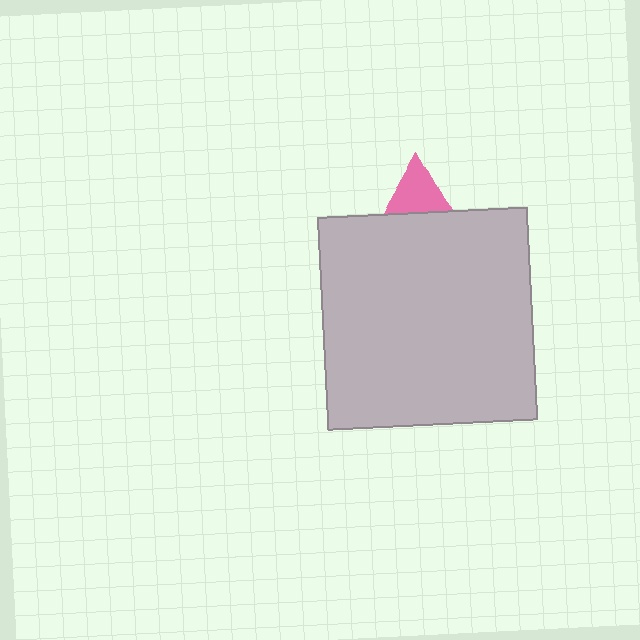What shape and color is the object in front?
The object in front is a light gray rectangle.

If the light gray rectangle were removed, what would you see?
You would see the complete pink triangle.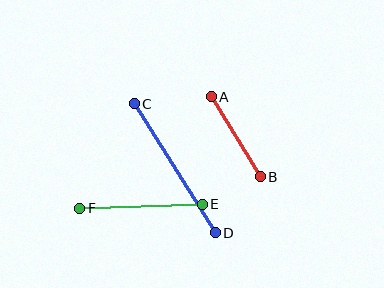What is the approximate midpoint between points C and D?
The midpoint is at approximately (175, 168) pixels.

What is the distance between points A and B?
The distance is approximately 94 pixels.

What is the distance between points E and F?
The distance is approximately 122 pixels.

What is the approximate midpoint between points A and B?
The midpoint is at approximately (236, 137) pixels.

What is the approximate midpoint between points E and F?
The midpoint is at approximately (141, 206) pixels.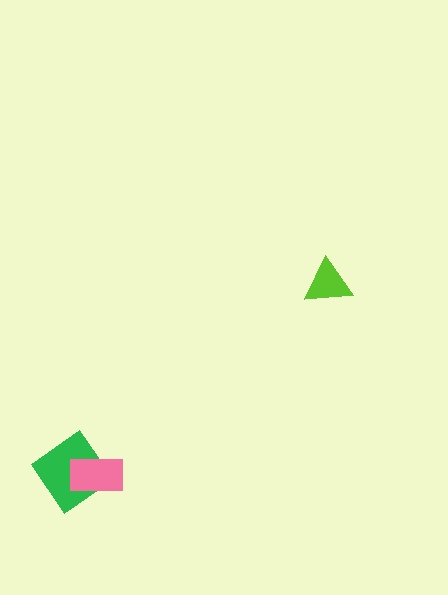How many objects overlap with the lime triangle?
0 objects overlap with the lime triangle.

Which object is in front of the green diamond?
The pink rectangle is in front of the green diamond.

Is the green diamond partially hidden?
Yes, it is partially covered by another shape.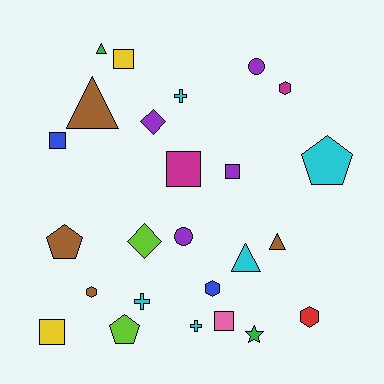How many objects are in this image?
There are 25 objects.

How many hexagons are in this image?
There are 4 hexagons.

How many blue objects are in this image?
There are 2 blue objects.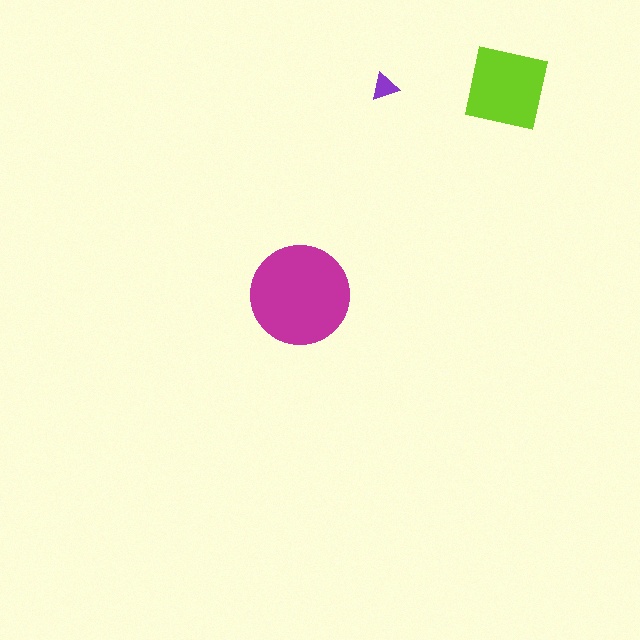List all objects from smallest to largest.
The purple triangle, the lime square, the magenta circle.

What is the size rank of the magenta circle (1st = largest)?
1st.